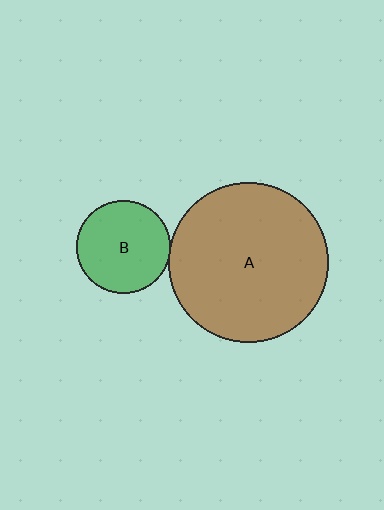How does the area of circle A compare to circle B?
Approximately 2.9 times.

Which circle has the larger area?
Circle A (brown).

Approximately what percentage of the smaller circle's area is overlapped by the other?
Approximately 5%.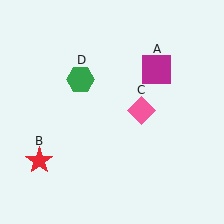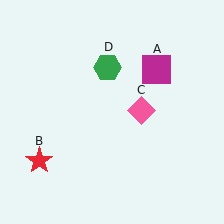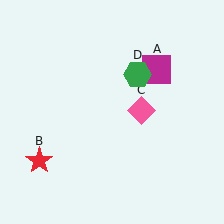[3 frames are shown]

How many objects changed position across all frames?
1 object changed position: green hexagon (object D).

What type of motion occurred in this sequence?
The green hexagon (object D) rotated clockwise around the center of the scene.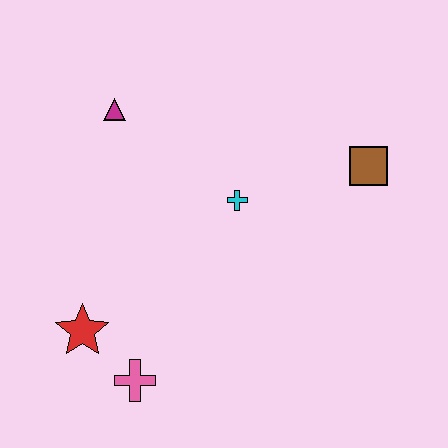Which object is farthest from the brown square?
The red star is farthest from the brown square.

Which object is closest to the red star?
The pink cross is closest to the red star.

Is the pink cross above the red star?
No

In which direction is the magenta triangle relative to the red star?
The magenta triangle is above the red star.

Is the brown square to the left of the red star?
No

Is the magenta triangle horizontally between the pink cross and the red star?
Yes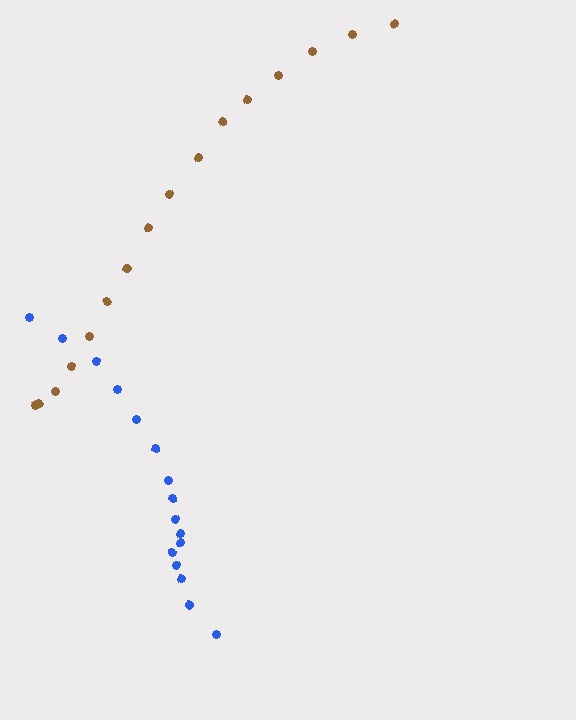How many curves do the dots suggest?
There are 2 distinct paths.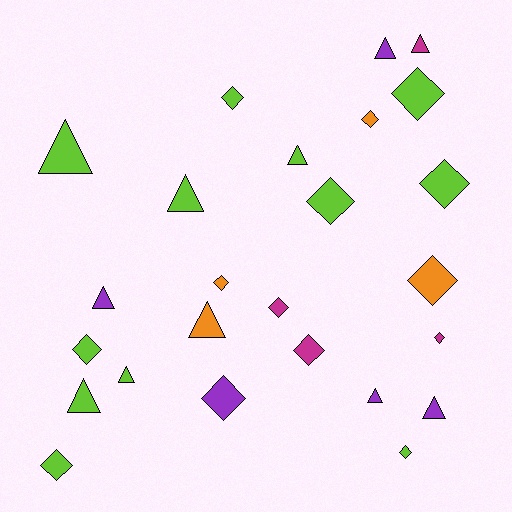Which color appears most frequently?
Lime, with 12 objects.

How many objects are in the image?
There are 25 objects.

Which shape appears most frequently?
Diamond, with 14 objects.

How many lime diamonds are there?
There are 7 lime diamonds.